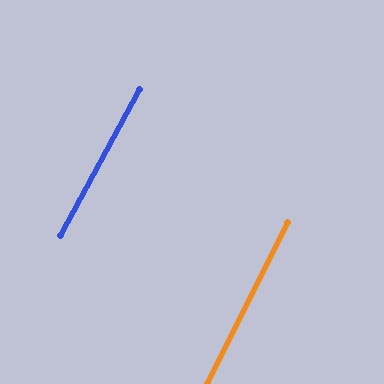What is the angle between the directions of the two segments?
Approximately 2 degrees.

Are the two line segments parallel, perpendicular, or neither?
Parallel — their directions differ by only 1.9°.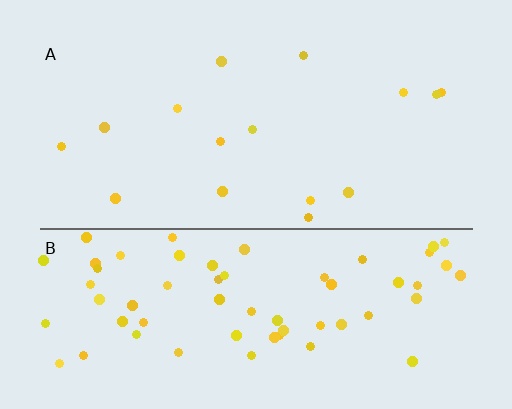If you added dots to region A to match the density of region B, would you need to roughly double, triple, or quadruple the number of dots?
Approximately quadruple.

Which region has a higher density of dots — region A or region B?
B (the bottom).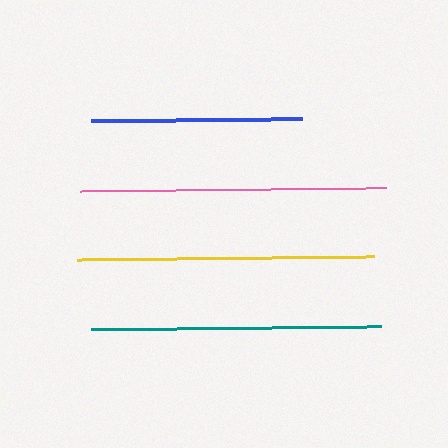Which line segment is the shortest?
The blue line is the shortest at approximately 211 pixels.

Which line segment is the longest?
The pink line is the longest at approximately 306 pixels.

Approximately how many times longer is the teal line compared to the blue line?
The teal line is approximately 1.4 times the length of the blue line.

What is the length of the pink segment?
The pink segment is approximately 306 pixels long.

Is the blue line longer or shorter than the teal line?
The teal line is longer than the blue line.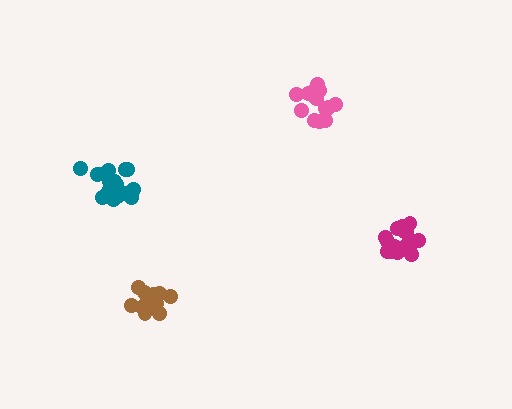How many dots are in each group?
Group 1: 17 dots, Group 2: 16 dots, Group 3: 17 dots, Group 4: 19 dots (69 total).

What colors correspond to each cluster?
The clusters are colored: magenta, pink, brown, teal.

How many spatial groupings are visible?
There are 4 spatial groupings.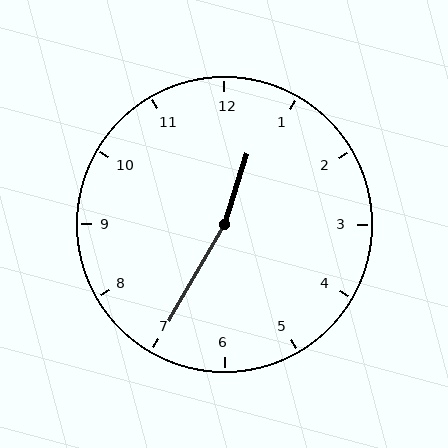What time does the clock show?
12:35.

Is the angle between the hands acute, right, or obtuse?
It is obtuse.